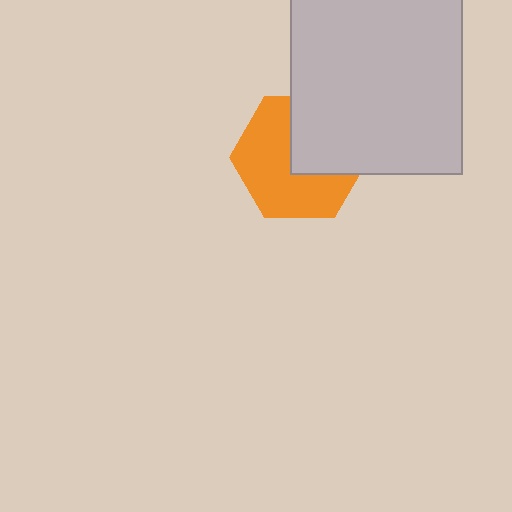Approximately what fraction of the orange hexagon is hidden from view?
Roughly 41% of the orange hexagon is hidden behind the light gray rectangle.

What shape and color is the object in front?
The object in front is a light gray rectangle.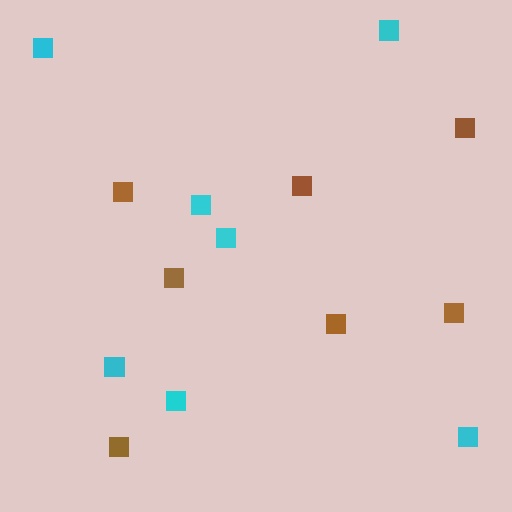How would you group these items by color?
There are 2 groups: one group of brown squares (7) and one group of cyan squares (7).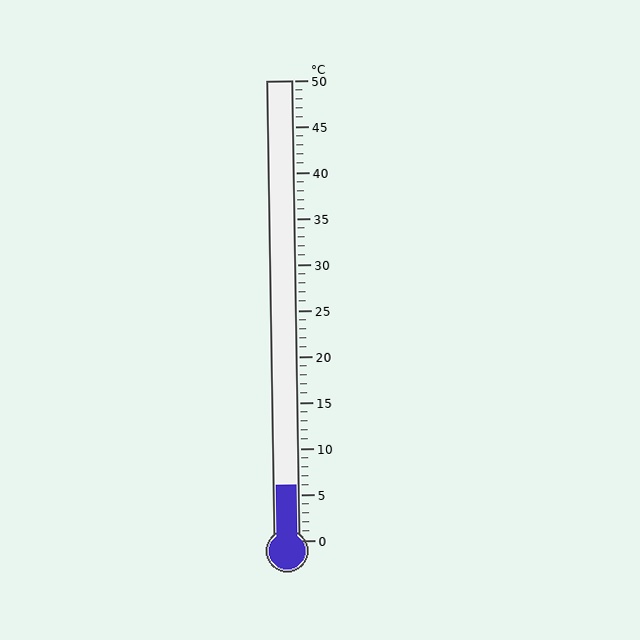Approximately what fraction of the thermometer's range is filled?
The thermometer is filled to approximately 10% of its range.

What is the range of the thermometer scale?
The thermometer scale ranges from 0°C to 50°C.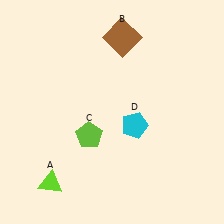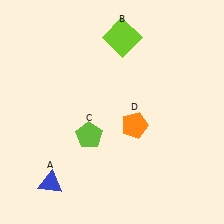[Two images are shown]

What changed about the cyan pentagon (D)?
In Image 1, D is cyan. In Image 2, it changed to orange.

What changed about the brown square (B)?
In Image 1, B is brown. In Image 2, it changed to lime.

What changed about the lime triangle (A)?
In Image 1, A is lime. In Image 2, it changed to blue.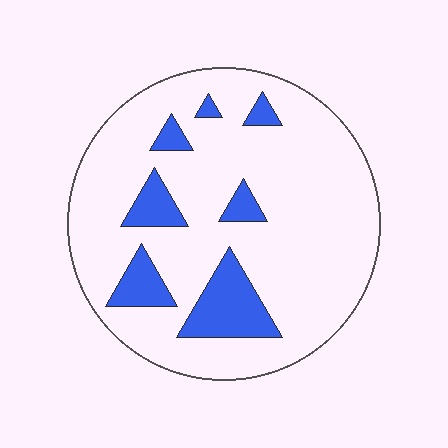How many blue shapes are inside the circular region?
7.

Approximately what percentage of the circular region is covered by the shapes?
Approximately 15%.